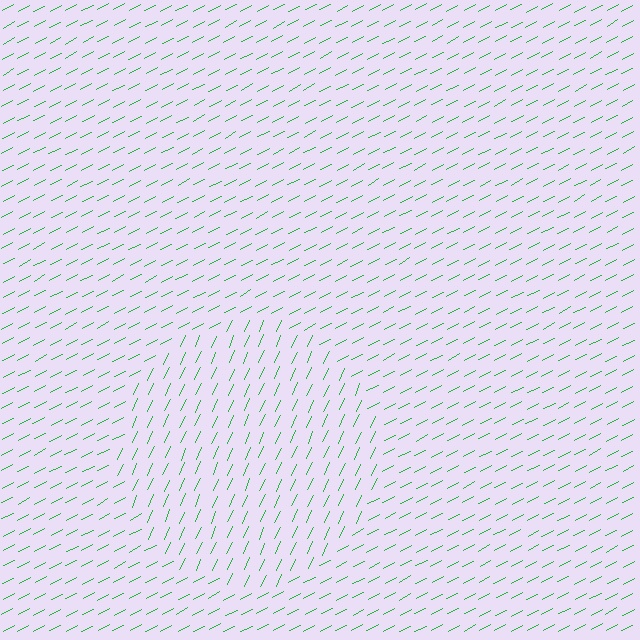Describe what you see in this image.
The image is filled with small green line segments. A circle region in the image has lines oriented differently from the surrounding lines, creating a visible texture boundary.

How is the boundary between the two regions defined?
The boundary is defined purely by a change in line orientation (approximately 38 degrees difference). All lines are the same color and thickness.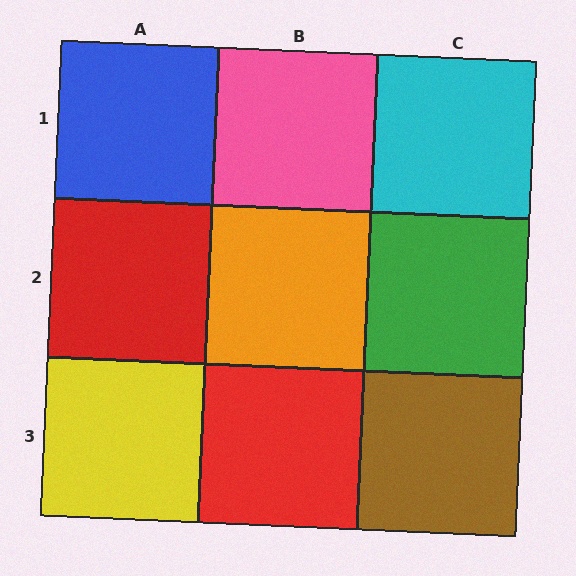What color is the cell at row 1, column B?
Pink.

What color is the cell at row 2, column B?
Orange.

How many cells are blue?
1 cell is blue.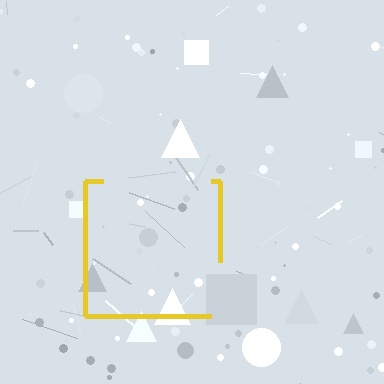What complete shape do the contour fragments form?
The contour fragments form a square.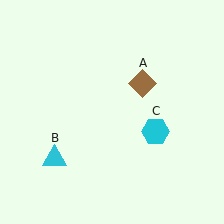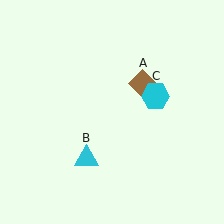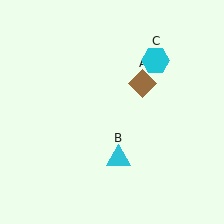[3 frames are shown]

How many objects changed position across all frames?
2 objects changed position: cyan triangle (object B), cyan hexagon (object C).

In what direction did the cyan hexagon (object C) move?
The cyan hexagon (object C) moved up.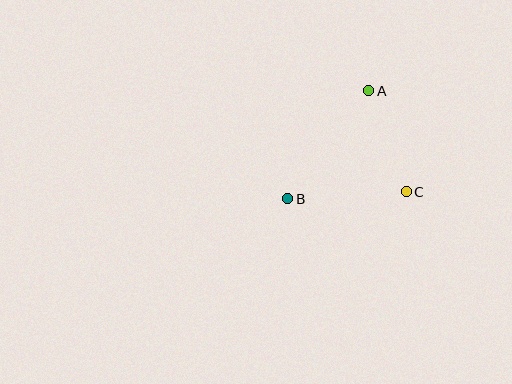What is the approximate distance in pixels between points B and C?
The distance between B and C is approximately 119 pixels.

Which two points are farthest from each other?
Points A and B are farthest from each other.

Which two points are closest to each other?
Points A and C are closest to each other.